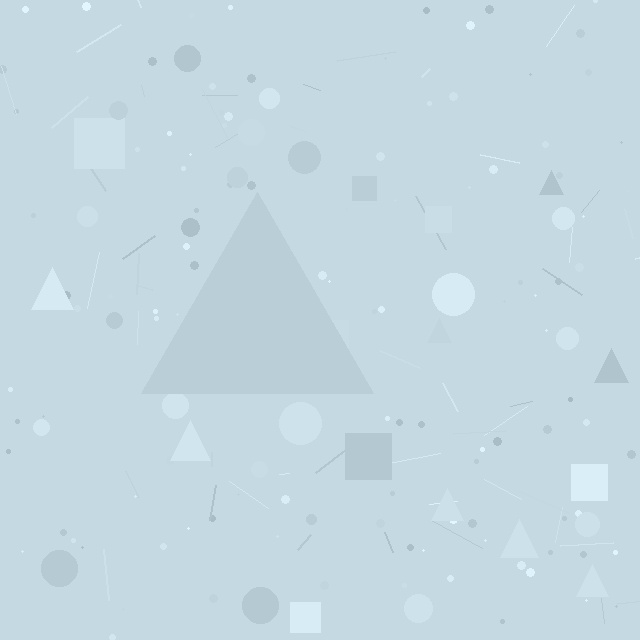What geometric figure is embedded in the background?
A triangle is embedded in the background.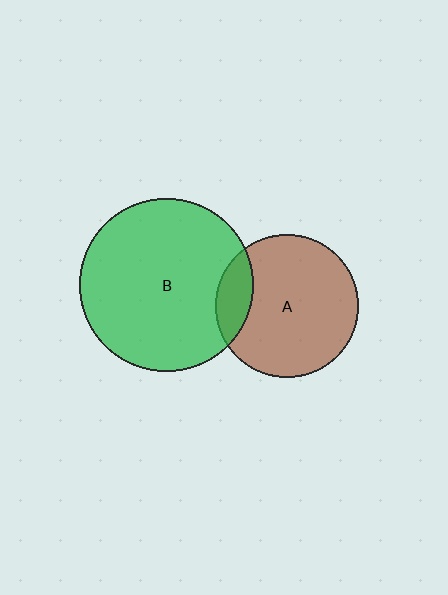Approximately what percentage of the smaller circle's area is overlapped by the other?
Approximately 15%.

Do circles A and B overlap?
Yes.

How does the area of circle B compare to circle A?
Approximately 1.5 times.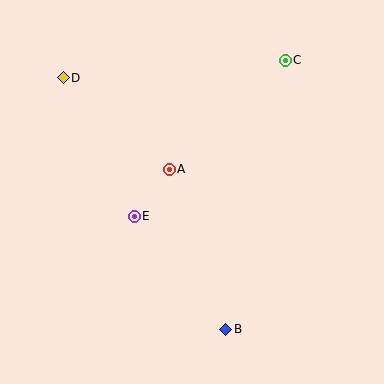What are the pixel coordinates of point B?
Point B is at (226, 329).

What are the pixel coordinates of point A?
Point A is at (169, 169).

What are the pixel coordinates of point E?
Point E is at (134, 216).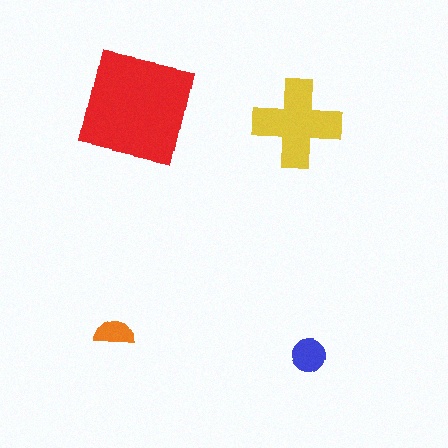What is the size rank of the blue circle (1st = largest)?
3rd.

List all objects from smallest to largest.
The orange semicircle, the blue circle, the yellow cross, the red square.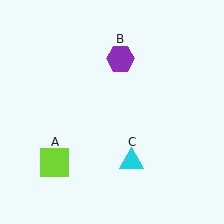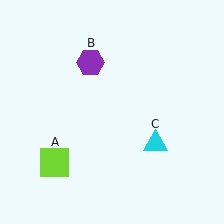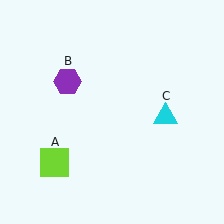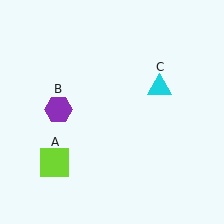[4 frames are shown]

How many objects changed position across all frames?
2 objects changed position: purple hexagon (object B), cyan triangle (object C).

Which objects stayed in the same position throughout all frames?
Lime square (object A) remained stationary.